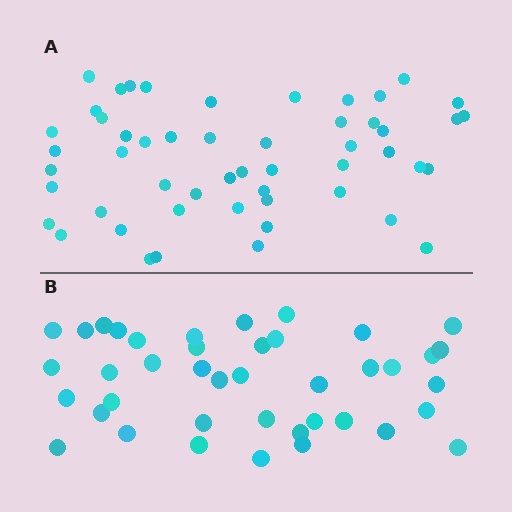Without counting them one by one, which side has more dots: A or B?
Region A (the top region) has more dots.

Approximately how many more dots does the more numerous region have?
Region A has roughly 12 or so more dots than region B.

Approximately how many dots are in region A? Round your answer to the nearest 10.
About 50 dots. (The exact count is 52, which rounds to 50.)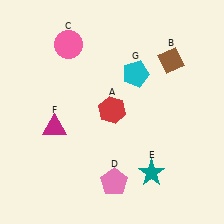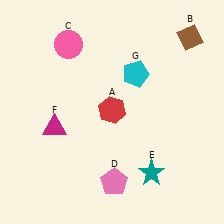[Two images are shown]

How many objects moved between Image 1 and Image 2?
1 object moved between the two images.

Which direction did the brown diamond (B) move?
The brown diamond (B) moved up.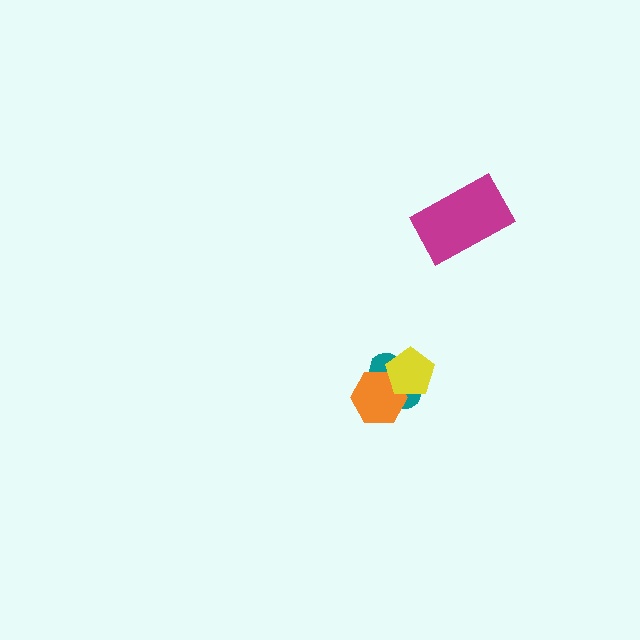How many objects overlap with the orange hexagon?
2 objects overlap with the orange hexagon.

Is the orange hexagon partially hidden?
Yes, it is partially covered by another shape.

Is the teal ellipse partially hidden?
Yes, it is partially covered by another shape.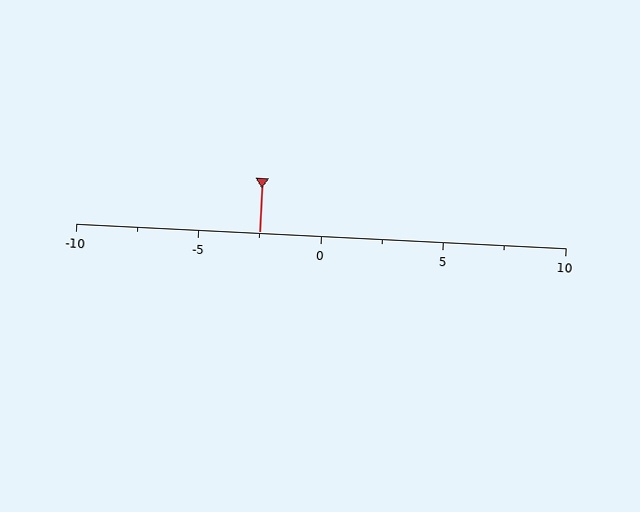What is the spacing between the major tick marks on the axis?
The major ticks are spaced 5 apart.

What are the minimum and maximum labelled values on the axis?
The axis runs from -10 to 10.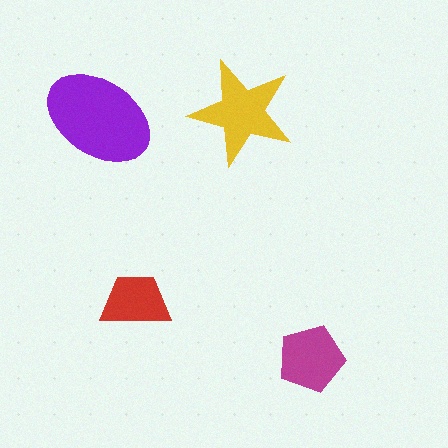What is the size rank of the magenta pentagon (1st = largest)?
3rd.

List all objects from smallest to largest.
The red trapezoid, the magenta pentagon, the yellow star, the purple ellipse.